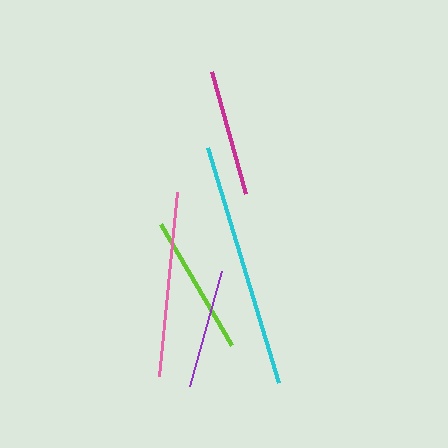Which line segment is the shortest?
The purple line is the shortest at approximately 120 pixels.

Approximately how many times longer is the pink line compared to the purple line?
The pink line is approximately 1.5 times the length of the purple line.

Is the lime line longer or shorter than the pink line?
The pink line is longer than the lime line.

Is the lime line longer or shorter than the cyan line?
The cyan line is longer than the lime line.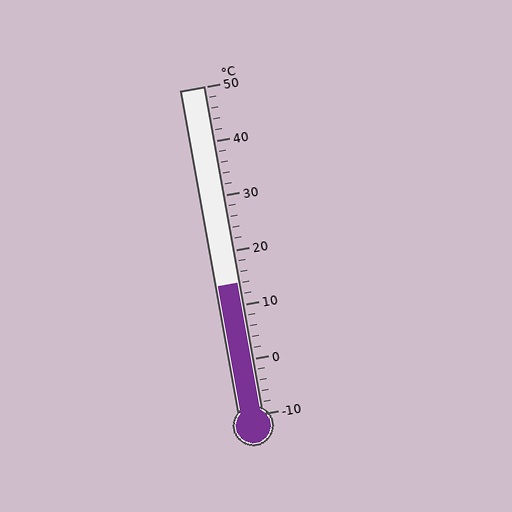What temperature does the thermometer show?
The thermometer shows approximately 14°C.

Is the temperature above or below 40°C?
The temperature is below 40°C.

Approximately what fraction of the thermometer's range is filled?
The thermometer is filled to approximately 40% of its range.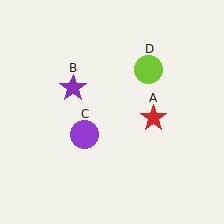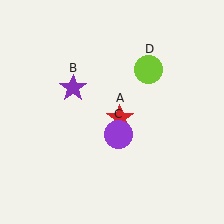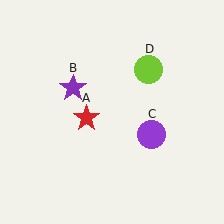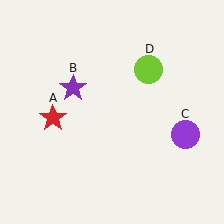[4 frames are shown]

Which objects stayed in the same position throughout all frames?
Purple star (object B) and lime circle (object D) remained stationary.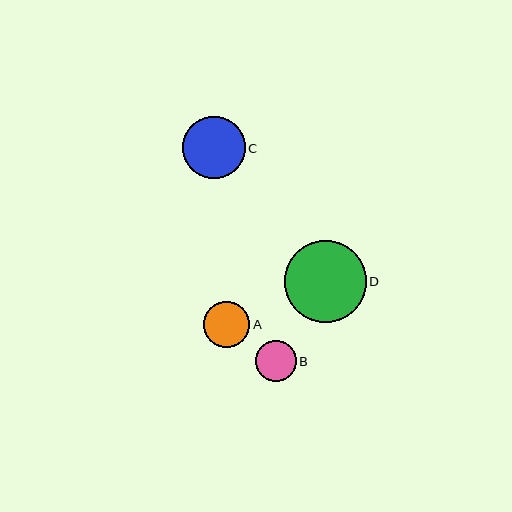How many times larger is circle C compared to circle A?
Circle C is approximately 1.4 times the size of circle A.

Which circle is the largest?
Circle D is the largest with a size of approximately 82 pixels.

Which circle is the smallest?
Circle B is the smallest with a size of approximately 41 pixels.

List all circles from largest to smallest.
From largest to smallest: D, C, A, B.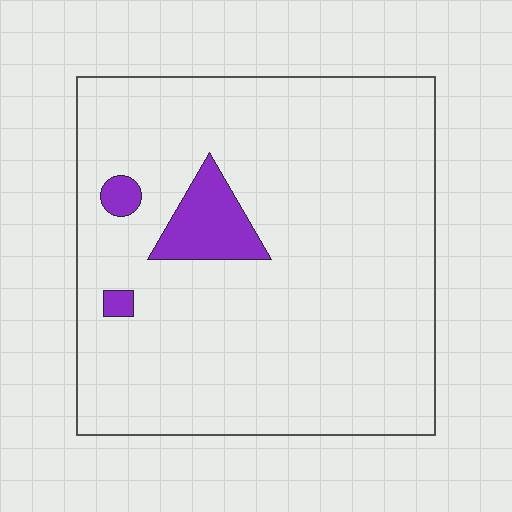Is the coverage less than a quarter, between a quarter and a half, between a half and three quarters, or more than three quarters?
Less than a quarter.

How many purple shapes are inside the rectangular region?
3.